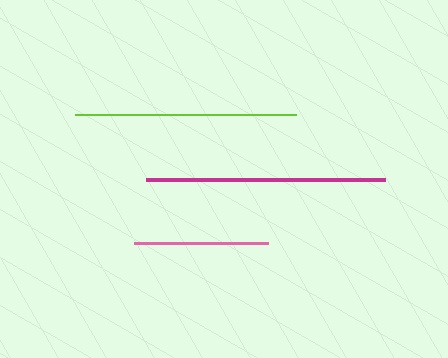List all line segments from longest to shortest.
From longest to shortest: magenta, lime, pink.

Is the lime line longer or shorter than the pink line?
The lime line is longer than the pink line.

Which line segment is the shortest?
The pink line is the shortest at approximately 134 pixels.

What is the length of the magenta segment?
The magenta segment is approximately 239 pixels long.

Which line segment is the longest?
The magenta line is the longest at approximately 239 pixels.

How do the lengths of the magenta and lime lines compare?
The magenta and lime lines are approximately the same length.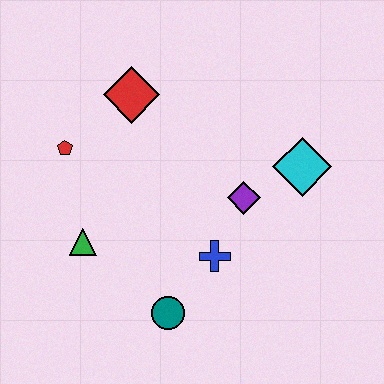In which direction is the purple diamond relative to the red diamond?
The purple diamond is to the right of the red diamond.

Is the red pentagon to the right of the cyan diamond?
No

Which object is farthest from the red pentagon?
The cyan diamond is farthest from the red pentagon.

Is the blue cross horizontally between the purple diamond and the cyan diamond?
No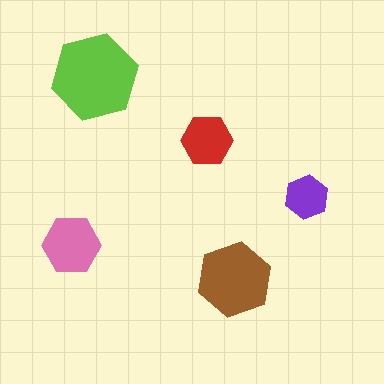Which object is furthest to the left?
The pink hexagon is leftmost.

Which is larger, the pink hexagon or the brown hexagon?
The brown one.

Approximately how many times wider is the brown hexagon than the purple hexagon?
About 1.5 times wider.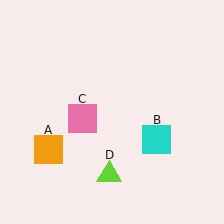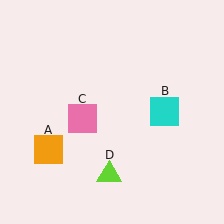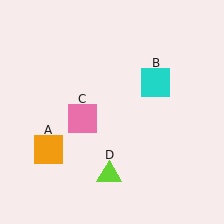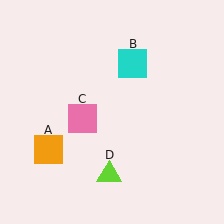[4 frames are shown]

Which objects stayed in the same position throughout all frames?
Orange square (object A) and pink square (object C) and lime triangle (object D) remained stationary.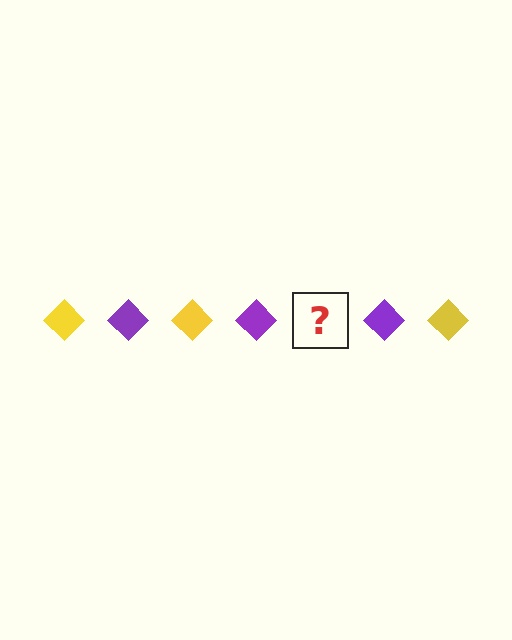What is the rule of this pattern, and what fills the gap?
The rule is that the pattern cycles through yellow, purple diamonds. The gap should be filled with a yellow diamond.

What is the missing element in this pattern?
The missing element is a yellow diamond.